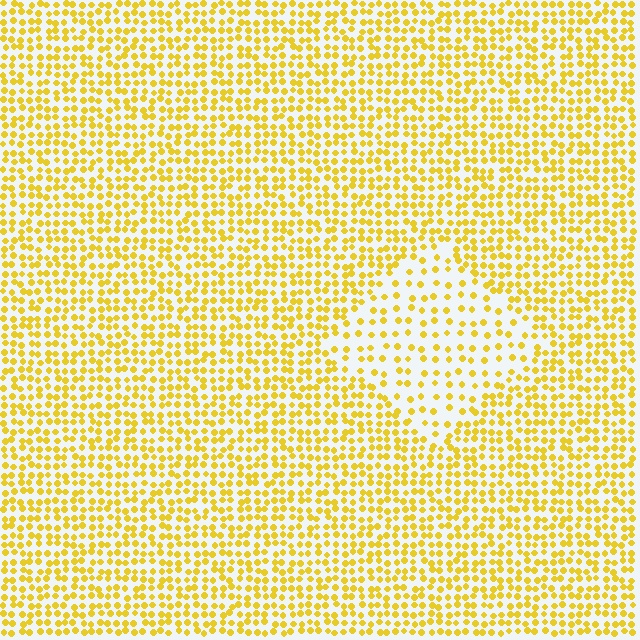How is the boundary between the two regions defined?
The boundary is defined by a change in element density (approximately 2.1x ratio). All elements are the same color, size, and shape.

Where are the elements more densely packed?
The elements are more densely packed outside the diamond boundary.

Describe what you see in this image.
The image contains small yellow elements arranged at two different densities. A diamond-shaped region is visible where the elements are less densely packed than the surrounding area.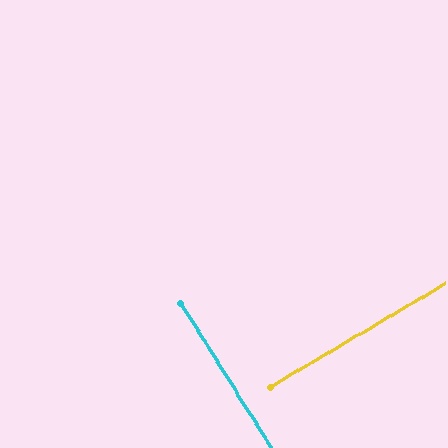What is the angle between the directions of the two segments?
Approximately 89 degrees.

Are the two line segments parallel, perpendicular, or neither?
Perpendicular — they meet at approximately 89°.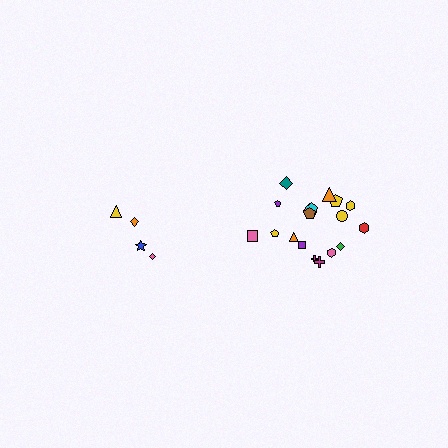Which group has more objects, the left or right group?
The right group.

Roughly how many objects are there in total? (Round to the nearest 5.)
Roughly 20 objects in total.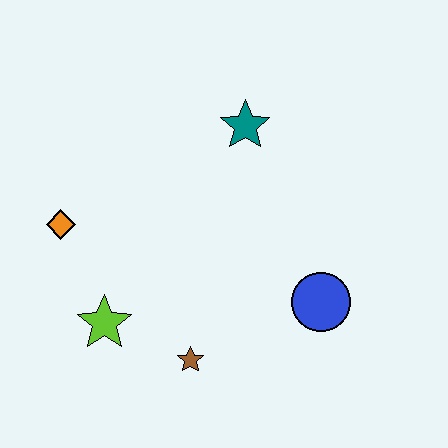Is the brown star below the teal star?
Yes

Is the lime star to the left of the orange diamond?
No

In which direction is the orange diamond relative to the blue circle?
The orange diamond is to the left of the blue circle.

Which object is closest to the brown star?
The lime star is closest to the brown star.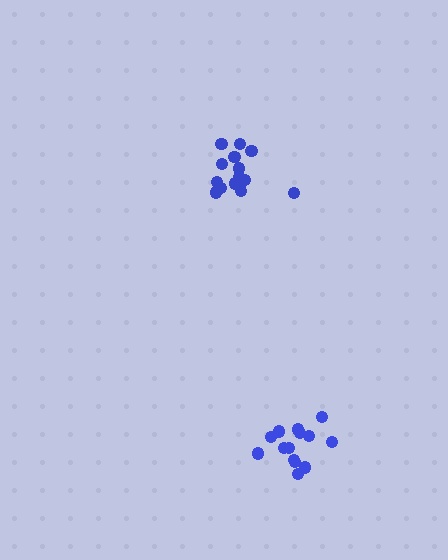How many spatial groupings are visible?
There are 2 spatial groupings.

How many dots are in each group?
Group 1: 15 dots, Group 2: 15 dots (30 total).